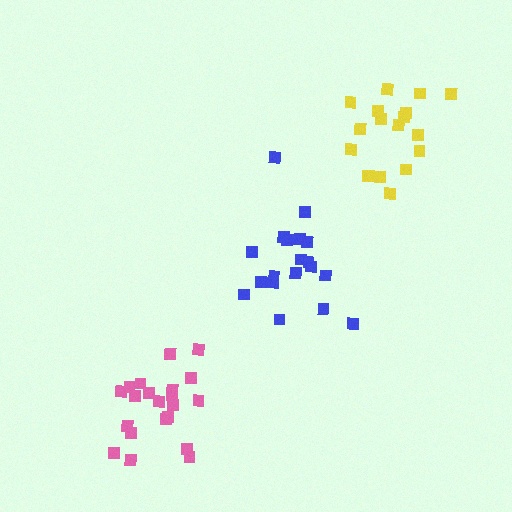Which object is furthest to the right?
The yellow cluster is rightmost.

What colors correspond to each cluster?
The clusters are colored: yellow, pink, blue.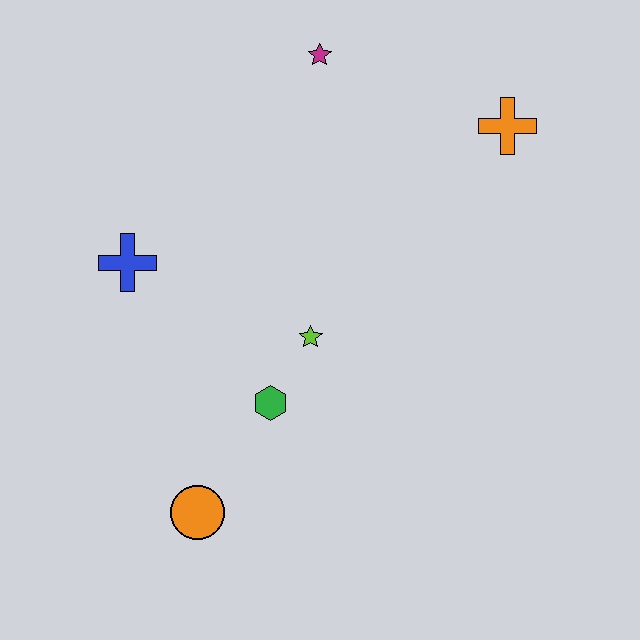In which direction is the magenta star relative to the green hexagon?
The magenta star is above the green hexagon.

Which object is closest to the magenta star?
The orange cross is closest to the magenta star.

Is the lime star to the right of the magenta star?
No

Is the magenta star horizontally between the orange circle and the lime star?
No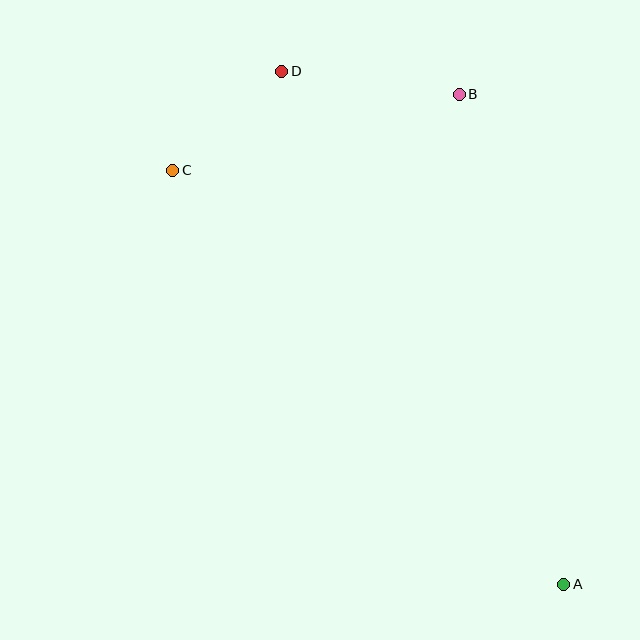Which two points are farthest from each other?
Points A and D are farthest from each other.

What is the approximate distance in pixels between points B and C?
The distance between B and C is approximately 297 pixels.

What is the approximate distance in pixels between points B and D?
The distance between B and D is approximately 179 pixels.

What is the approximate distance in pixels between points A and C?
The distance between A and C is approximately 570 pixels.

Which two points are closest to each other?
Points C and D are closest to each other.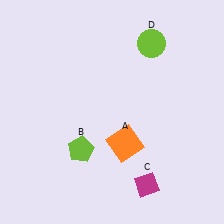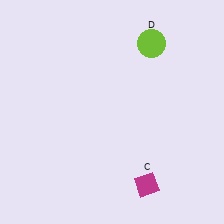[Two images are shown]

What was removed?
The orange square (A), the lime pentagon (B) were removed in Image 2.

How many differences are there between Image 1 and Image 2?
There are 2 differences between the two images.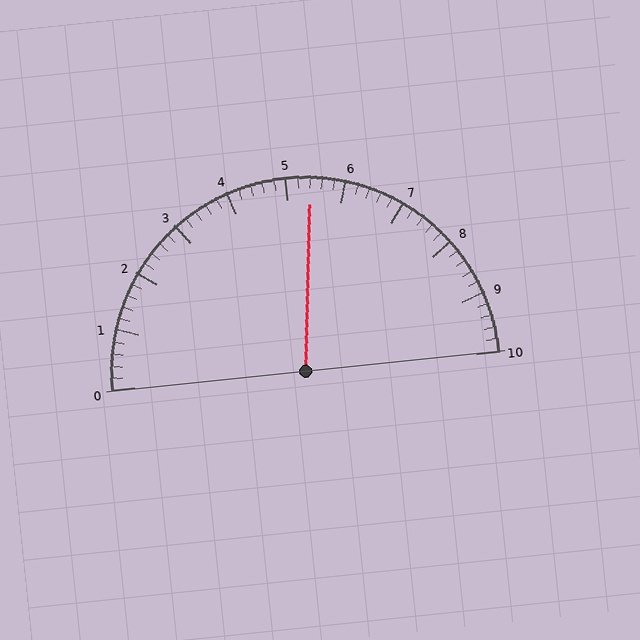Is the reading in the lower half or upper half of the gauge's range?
The reading is in the upper half of the range (0 to 10).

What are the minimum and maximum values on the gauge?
The gauge ranges from 0 to 10.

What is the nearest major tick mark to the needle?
The nearest major tick mark is 5.